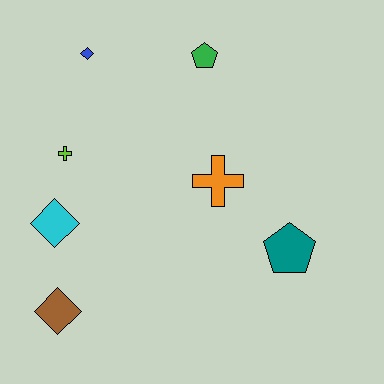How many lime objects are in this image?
There is 1 lime object.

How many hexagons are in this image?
There are no hexagons.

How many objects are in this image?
There are 7 objects.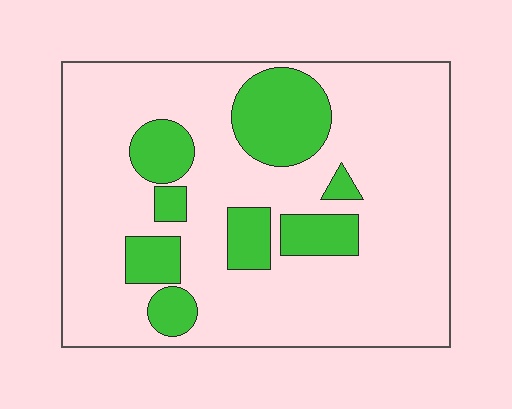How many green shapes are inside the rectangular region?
8.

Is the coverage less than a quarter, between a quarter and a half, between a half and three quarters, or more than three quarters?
Less than a quarter.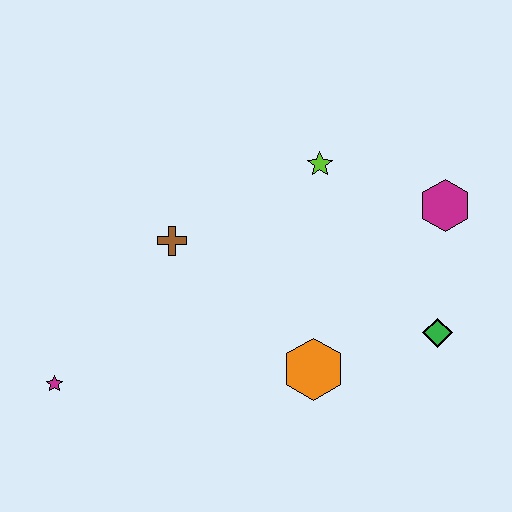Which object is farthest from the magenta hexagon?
The magenta star is farthest from the magenta hexagon.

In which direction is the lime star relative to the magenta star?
The lime star is to the right of the magenta star.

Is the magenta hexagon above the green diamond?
Yes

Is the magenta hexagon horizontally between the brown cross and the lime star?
No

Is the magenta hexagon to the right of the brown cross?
Yes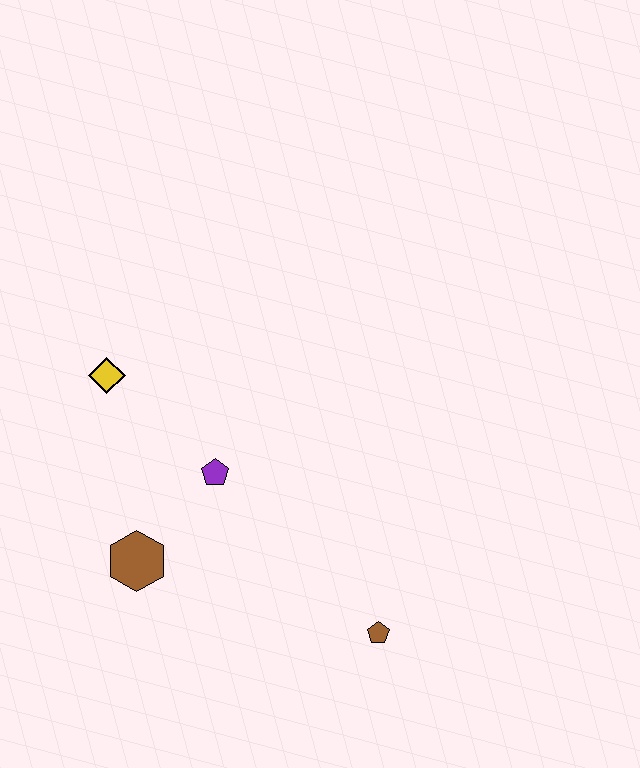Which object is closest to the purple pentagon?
The brown hexagon is closest to the purple pentagon.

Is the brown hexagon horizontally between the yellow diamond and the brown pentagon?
Yes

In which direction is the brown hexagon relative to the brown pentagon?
The brown hexagon is to the left of the brown pentagon.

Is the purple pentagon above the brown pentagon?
Yes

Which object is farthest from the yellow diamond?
The brown pentagon is farthest from the yellow diamond.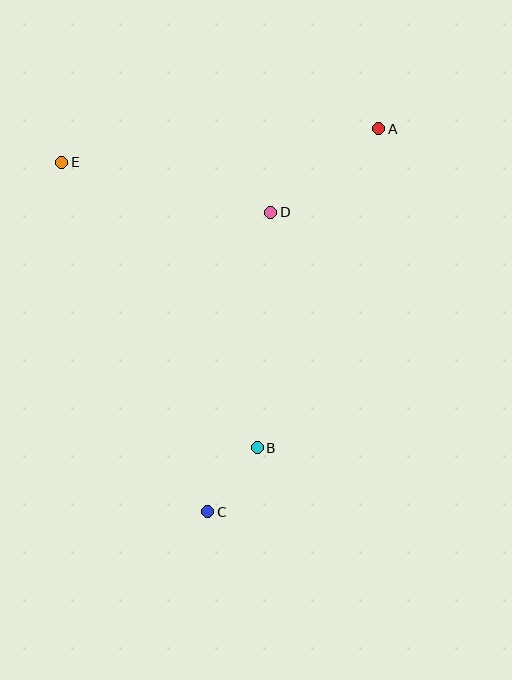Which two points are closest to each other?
Points B and C are closest to each other.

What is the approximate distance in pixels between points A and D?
The distance between A and D is approximately 137 pixels.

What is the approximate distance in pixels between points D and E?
The distance between D and E is approximately 215 pixels.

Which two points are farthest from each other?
Points A and C are farthest from each other.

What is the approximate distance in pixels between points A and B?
The distance between A and B is approximately 342 pixels.